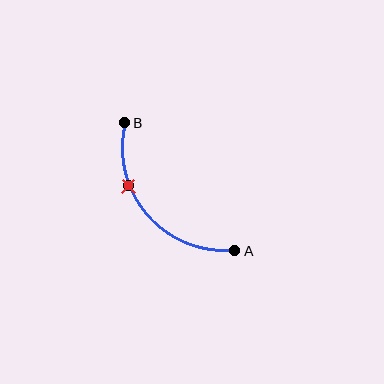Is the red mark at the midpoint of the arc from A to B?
No. The red mark lies on the arc but is closer to endpoint B. The arc midpoint would be at the point on the curve equidistant along the arc from both A and B.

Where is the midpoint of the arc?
The arc midpoint is the point on the curve farthest from the straight line joining A and B. It sits below and to the left of that line.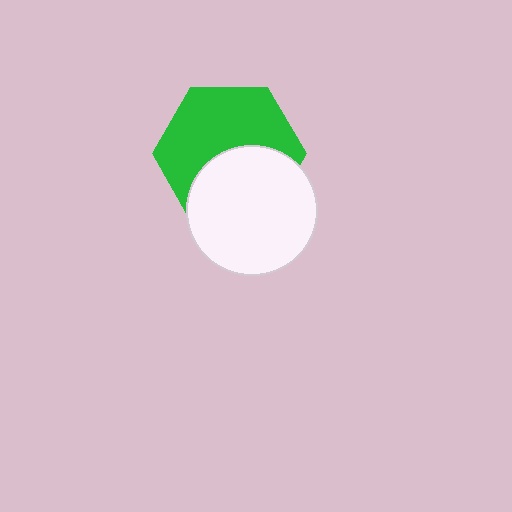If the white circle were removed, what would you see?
You would see the complete green hexagon.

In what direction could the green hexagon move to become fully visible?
The green hexagon could move up. That would shift it out from behind the white circle entirely.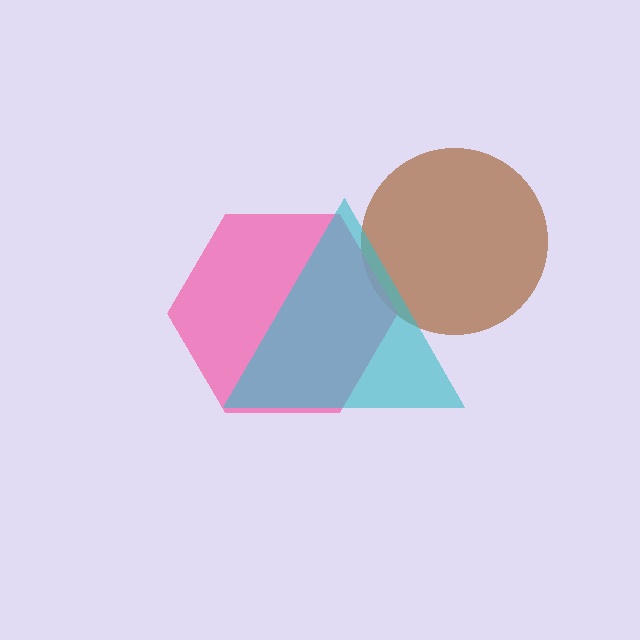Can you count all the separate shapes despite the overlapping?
Yes, there are 3 separate shapes.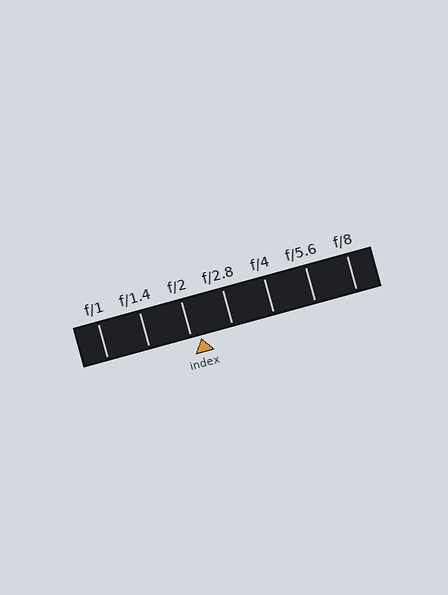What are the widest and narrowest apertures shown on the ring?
The widest aperture shown is f/1 and the narrowest is f/8.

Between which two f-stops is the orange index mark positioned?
The index mark is between f/2 and f/2.8.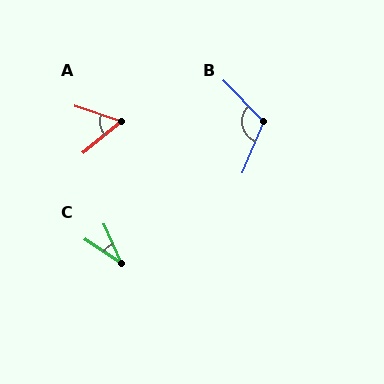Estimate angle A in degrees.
Approximately 57 degrees.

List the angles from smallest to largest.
C (33°), A (57°), B (114°).